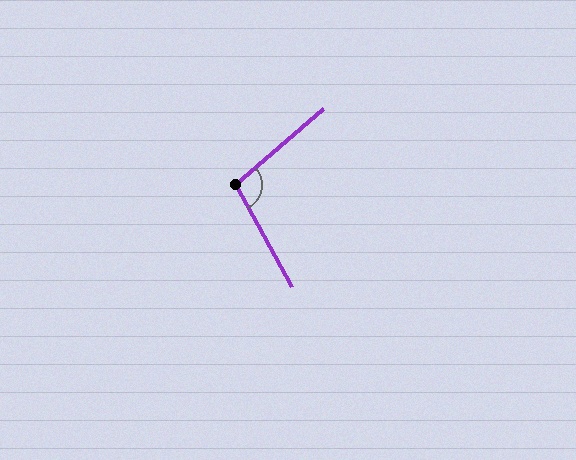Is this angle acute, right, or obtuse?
It is obtuse.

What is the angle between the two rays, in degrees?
Approximately 102 degrees.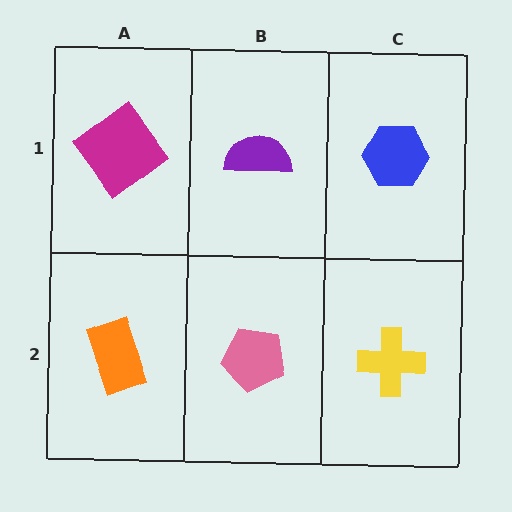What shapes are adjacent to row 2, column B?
A purple semicircle (row 1, column B), an orange rectangle (row 2, column A), a yellow cross (row 2, column C).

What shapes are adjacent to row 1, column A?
An orange rectangle (row 2, column A), a purple semicircle (row 1, column B).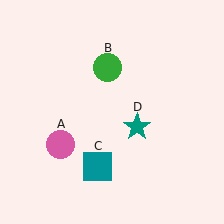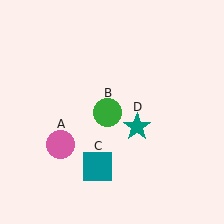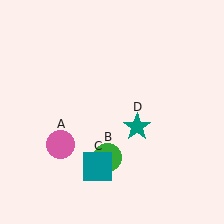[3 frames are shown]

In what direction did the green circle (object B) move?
The green circle (object B) moved down.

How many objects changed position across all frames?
1 object changed position: green circle (object B).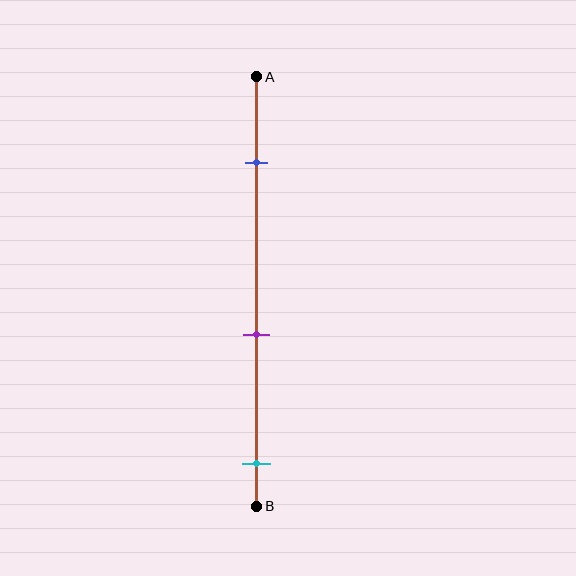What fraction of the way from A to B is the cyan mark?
The cyan mark is approximately 90% (0.9) of the way from A to B.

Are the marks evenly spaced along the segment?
Yes, the marks are approximately evenly spaced.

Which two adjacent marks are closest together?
The purple and cyan marks are the closest adjacent pair.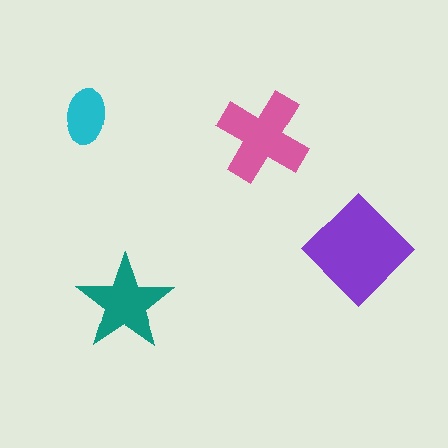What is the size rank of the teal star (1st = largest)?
3rd.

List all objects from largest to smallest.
The purple diamond, the pink cross, the teal star, the cyan ellipse.